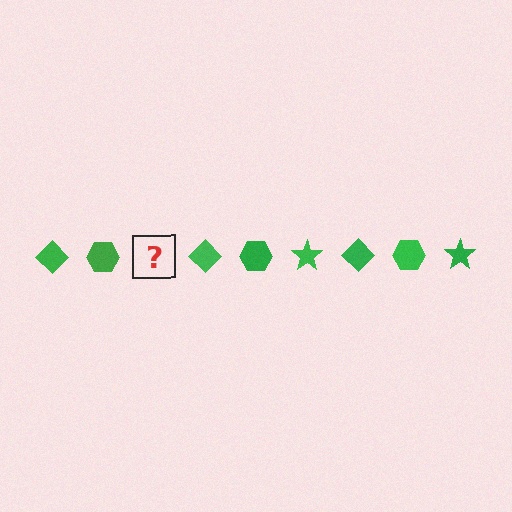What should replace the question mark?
The question mark should be replaced with a green star.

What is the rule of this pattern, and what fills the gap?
The rule is that the pattern cycles through diamond, hexagon, star shapes in green. The gap should be filled with a green star.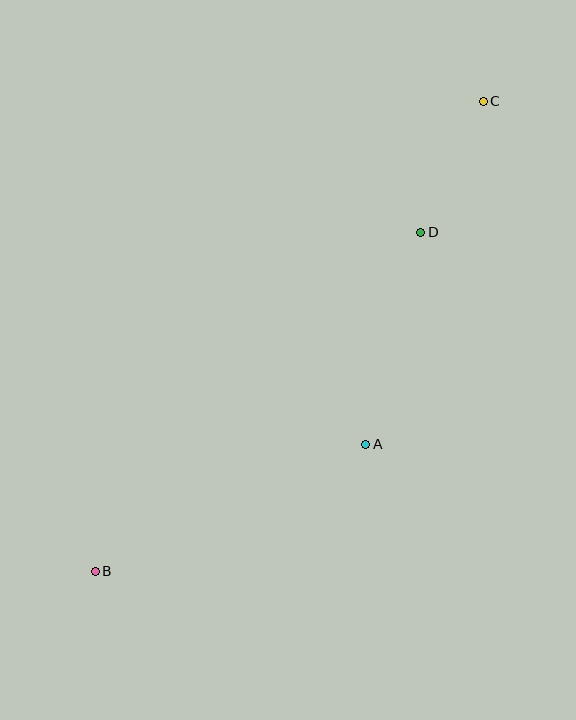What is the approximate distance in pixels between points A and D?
The distance between A and D is approximately 219 pixels.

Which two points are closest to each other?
Points C and D are closest to each other.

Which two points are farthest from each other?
Points B and C are farthest from each other.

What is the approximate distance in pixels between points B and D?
The distance between B and D is approximately 470 pixels.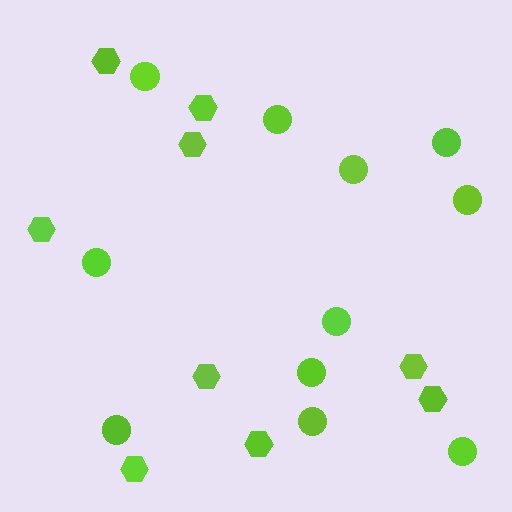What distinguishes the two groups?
There are 2 groups: one group of circles (11) and one group of hexagons (9).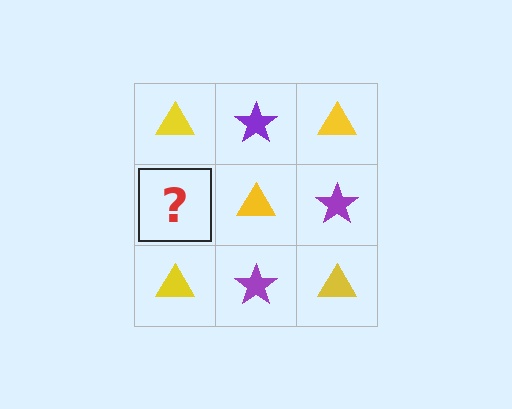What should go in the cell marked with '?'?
The missing cell should contain a purple star.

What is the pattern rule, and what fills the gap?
The rule is that it alternates yellow triangle and purple star in a checkerboard pattern. The gap should be filled with a purple star.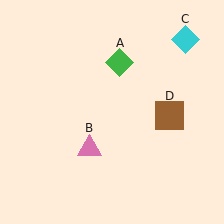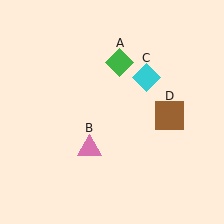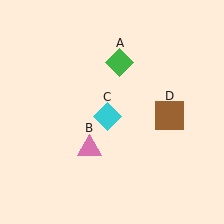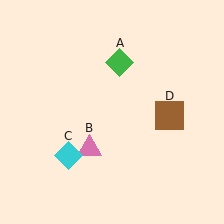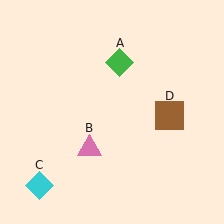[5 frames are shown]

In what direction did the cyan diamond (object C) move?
The cyan diamond (object C) moved down and to the left.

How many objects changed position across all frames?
1 object changed position: cyan diamond (object C).